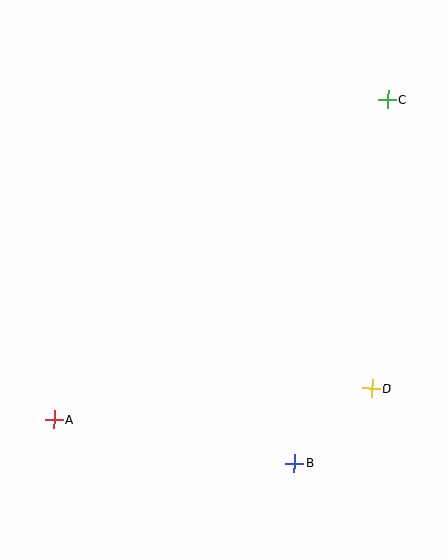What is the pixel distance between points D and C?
The distance between D and C is 290 pixels.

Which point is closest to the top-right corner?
Point C is closest to the top-right corner.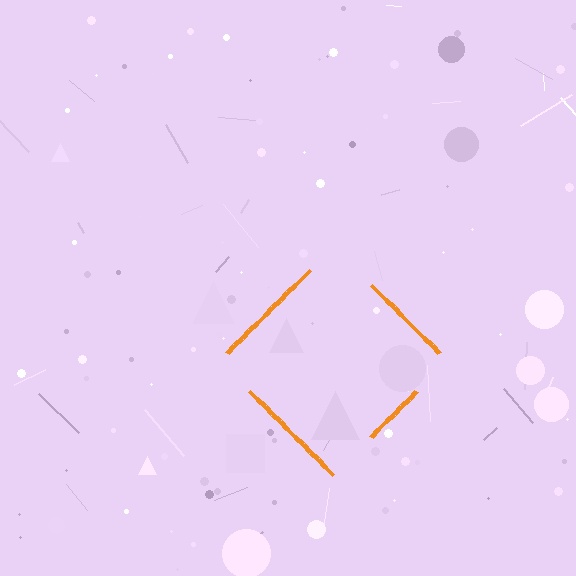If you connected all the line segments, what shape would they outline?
They would outline a diamond.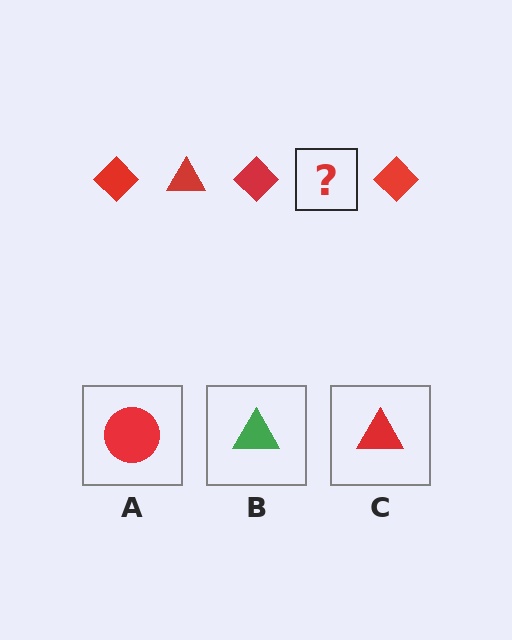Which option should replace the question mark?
Option C.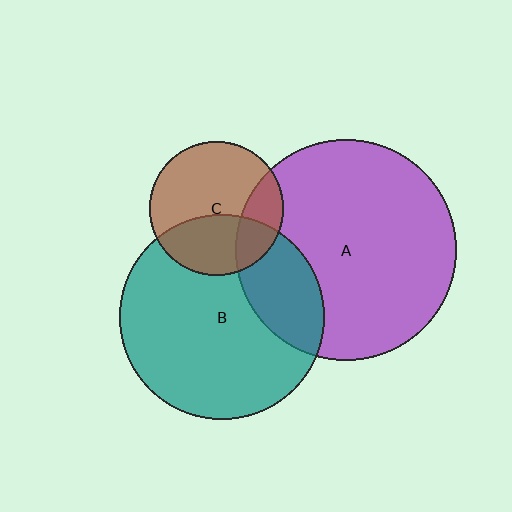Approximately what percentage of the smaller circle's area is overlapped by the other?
Approximately 25%.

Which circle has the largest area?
Circle A (purple).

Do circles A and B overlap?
Yes.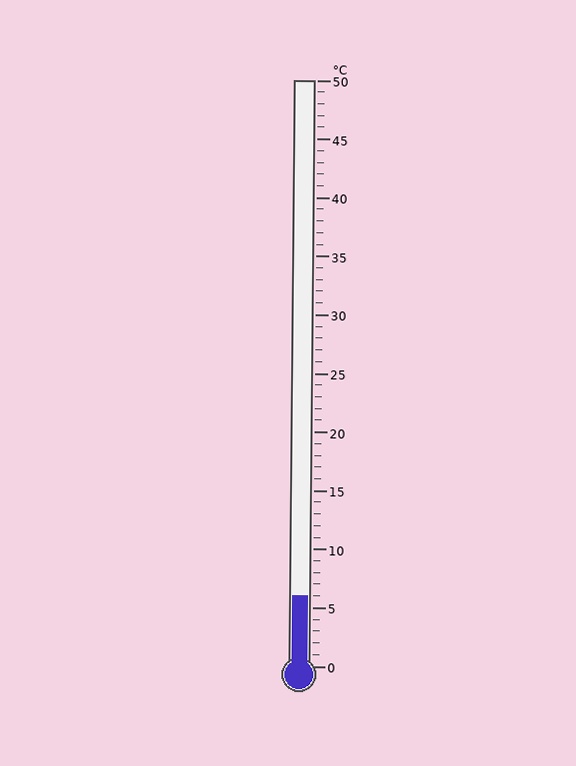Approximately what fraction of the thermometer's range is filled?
The thermometer is filled to approximately 10% of its range.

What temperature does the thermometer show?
The thermometer shows approximately 6°C.